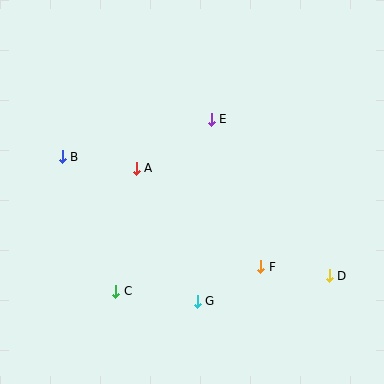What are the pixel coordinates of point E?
Point E is at (211, 119).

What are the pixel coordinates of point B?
Point B is at (62, 157).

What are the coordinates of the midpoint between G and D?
The midpoint between G and D is at (263, 289).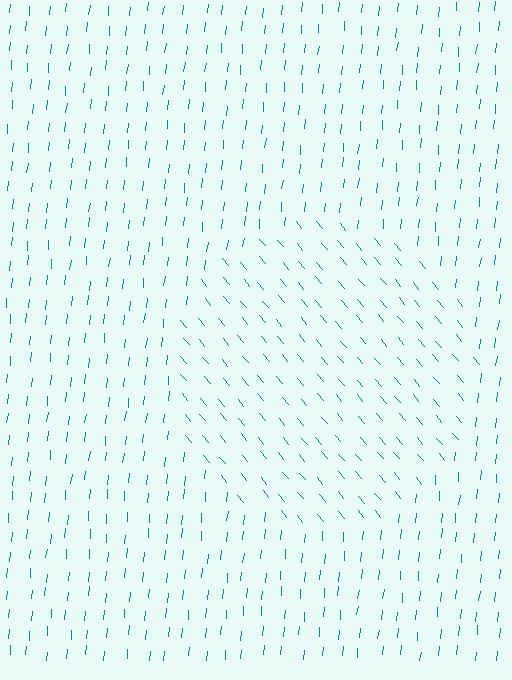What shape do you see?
I see a circle.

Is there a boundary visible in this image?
Yes, there is a texture boundary formed by a change in line orientation.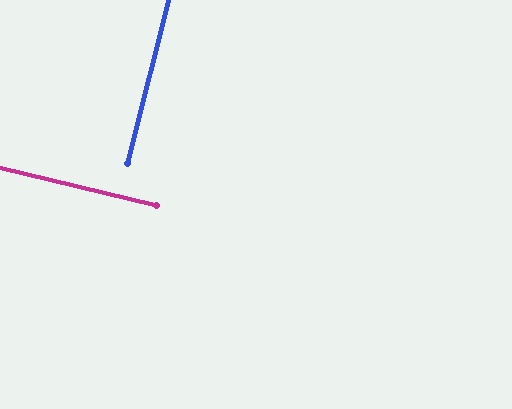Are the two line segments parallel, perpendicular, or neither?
Perpendicular — they meet at approximately 89°.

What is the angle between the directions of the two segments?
Approximately 89 degrees.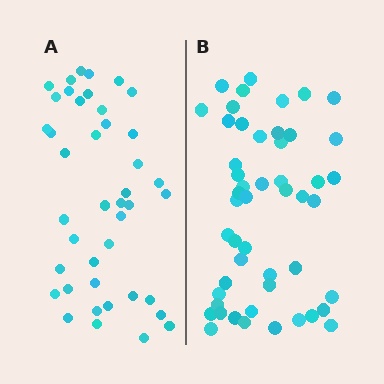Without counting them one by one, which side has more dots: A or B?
Region B (the right region) has more dots.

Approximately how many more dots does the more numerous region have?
Region B has roughly 8 or so more dots than region A.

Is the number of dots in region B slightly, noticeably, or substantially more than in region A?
Region B has only slightly more — the two regions are fairly close. The ratio is roughly 1.2 to 1.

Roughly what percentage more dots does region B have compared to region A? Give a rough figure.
About 20% more.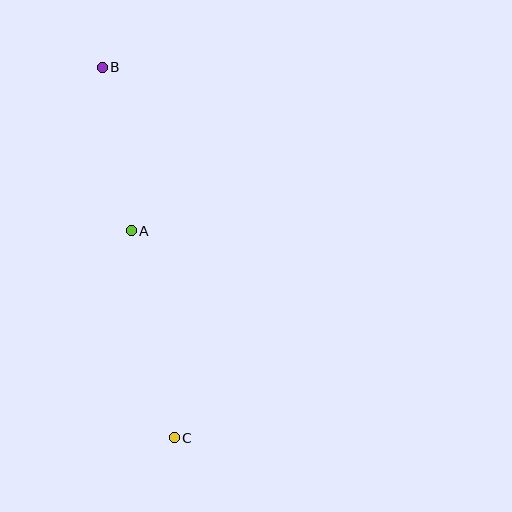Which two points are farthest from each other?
Points B and C are farthest from each other.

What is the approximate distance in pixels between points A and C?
The distance between A and C is approximately 212 pixels.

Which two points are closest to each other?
Points A and B are closest to each other.